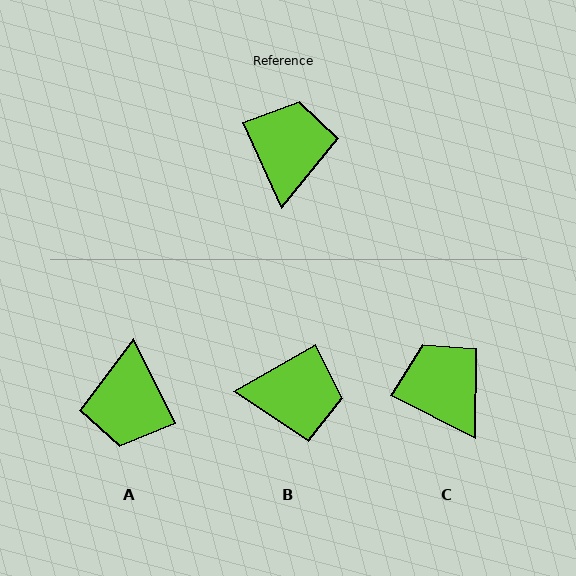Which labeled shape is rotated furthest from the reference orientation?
A, about 178 degrees away.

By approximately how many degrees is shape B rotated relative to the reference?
Approximately 84 degrees clockwise.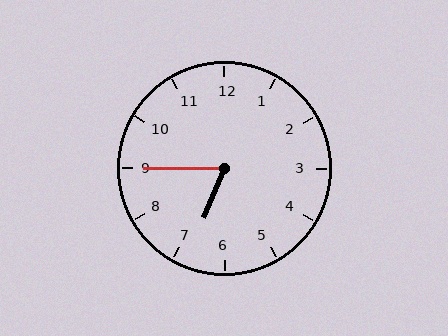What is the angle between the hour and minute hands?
Approximately 68 degrees.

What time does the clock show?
6:45.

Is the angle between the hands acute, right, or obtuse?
It is acute.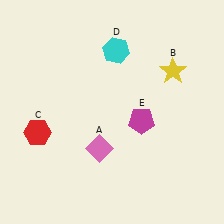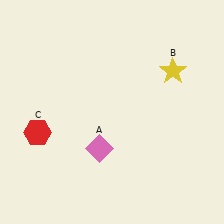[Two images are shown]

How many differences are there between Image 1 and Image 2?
There are 2 differences between the two images.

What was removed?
The magenta pentagon (E), the cyan hexagon (D) were removed in Image 2.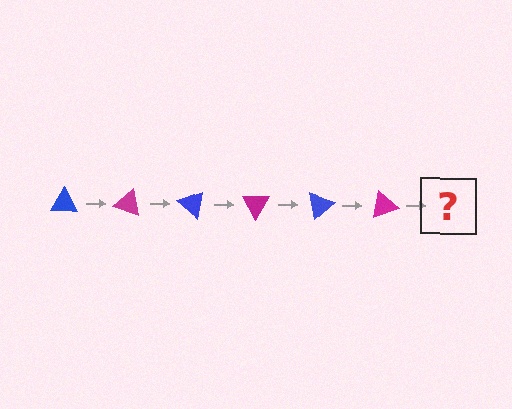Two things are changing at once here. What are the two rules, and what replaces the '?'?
The two rules are that it rotates 20 degrees each step and the color cycles through blue and magenta. The '?' should be a blue triangle, rotated 120 degrees from the start.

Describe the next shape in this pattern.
It should be a blue triangle, rotated 120 degrees from the start.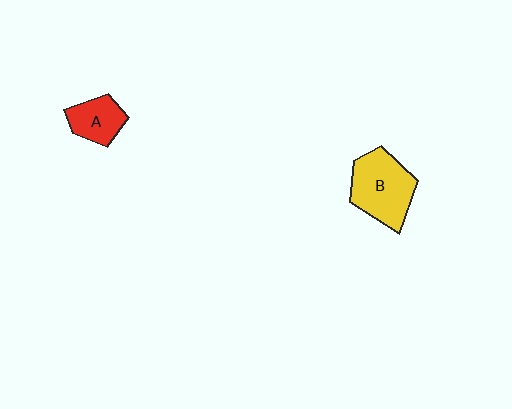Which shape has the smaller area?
Shape A (red).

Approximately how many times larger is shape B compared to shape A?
Approximately 1.8 times.